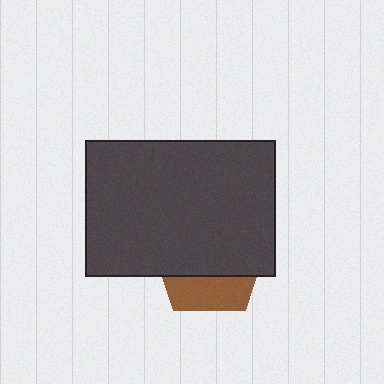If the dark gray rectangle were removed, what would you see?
You would see the complete brown pentagon.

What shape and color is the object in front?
The object in front is a dark gray rectangle.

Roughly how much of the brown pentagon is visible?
A small part of it is visible (roughly 31%).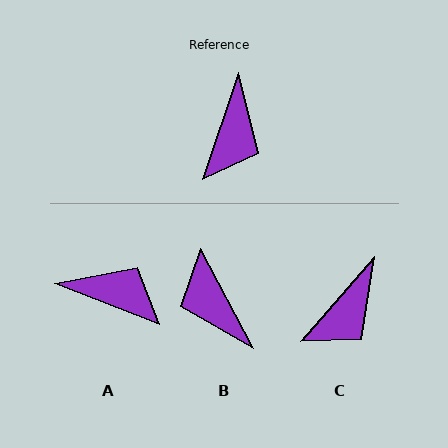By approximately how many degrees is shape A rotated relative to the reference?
Approximately 87 degrees counter-clockwise.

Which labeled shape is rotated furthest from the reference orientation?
B, about 133 degrees away.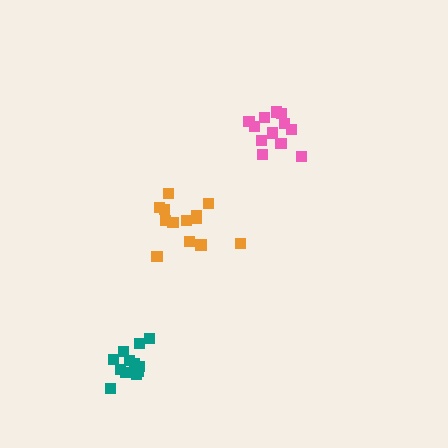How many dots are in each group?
Group 1: 13 dots, Group 2: 12 dots, Group 3: 12 dots (37 total).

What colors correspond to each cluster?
The clusters are colored: orange, pink, teal.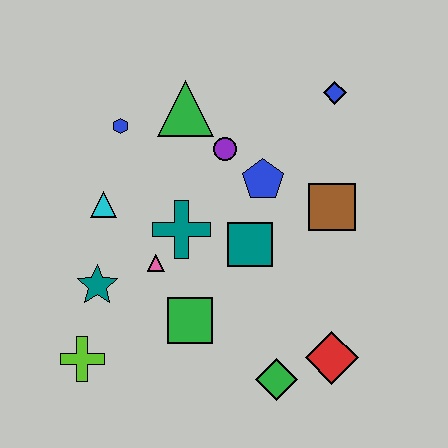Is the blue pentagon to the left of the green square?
No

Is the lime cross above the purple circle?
No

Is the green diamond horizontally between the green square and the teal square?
No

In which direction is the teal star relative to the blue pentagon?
The teal star is to the left of the blue pentagon.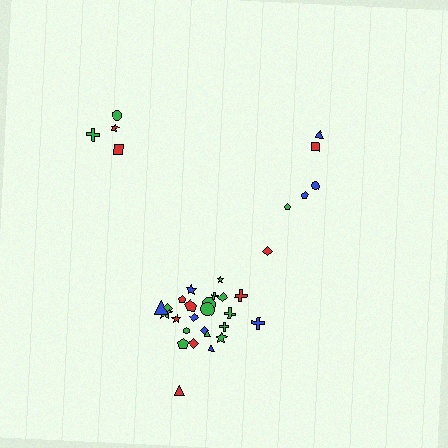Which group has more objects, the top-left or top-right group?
The top-right group.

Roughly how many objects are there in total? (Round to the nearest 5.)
Roughly 35 objects in total.